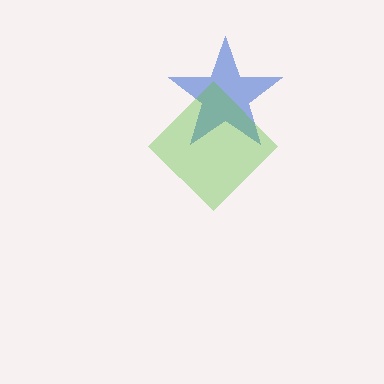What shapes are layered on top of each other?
The layered shapes are: a blue star, a lime diamond.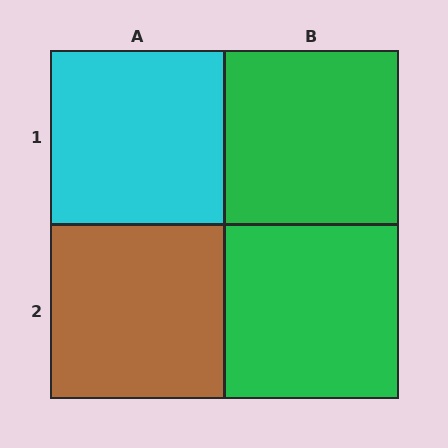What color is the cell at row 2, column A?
Brown.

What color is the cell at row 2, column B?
Green.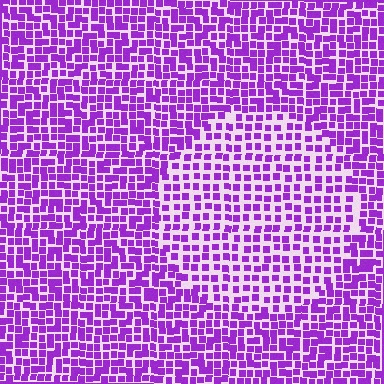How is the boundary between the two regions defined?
The boundary is defined by a change in element density (approximately 1.6x ratio). All elements are the same color, size, and shape.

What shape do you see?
I see a circle.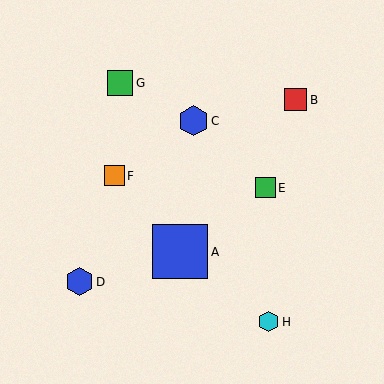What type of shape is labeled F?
Shape F is an orange square.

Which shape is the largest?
The blue square (labeled A) is the largest.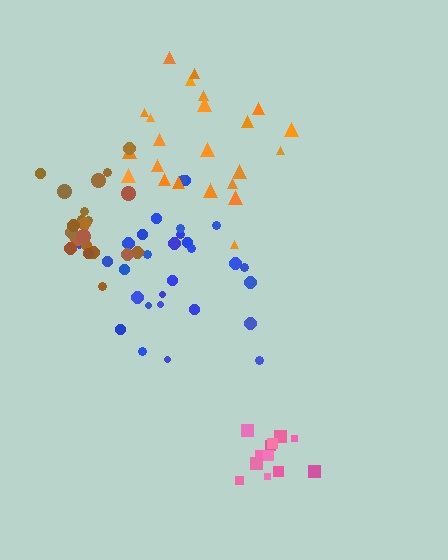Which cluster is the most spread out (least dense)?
Orange.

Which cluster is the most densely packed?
Brown.